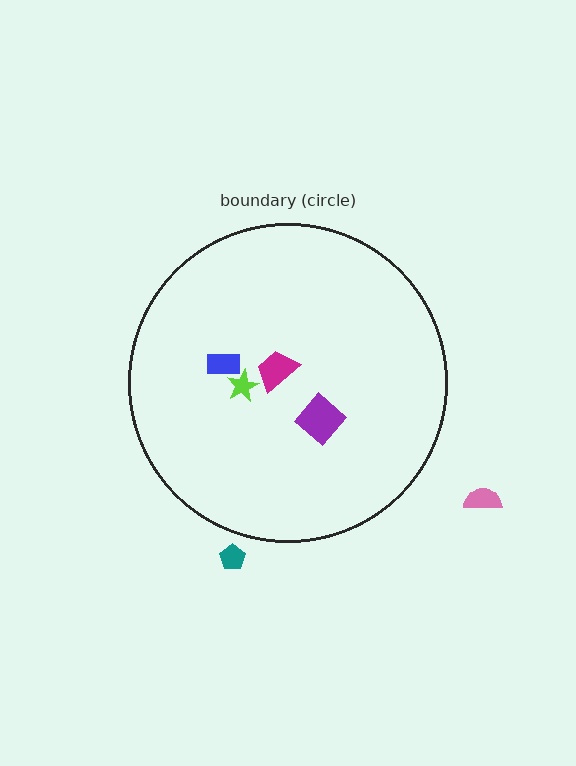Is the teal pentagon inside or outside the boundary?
Outside.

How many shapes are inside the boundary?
4 inside, 2 outside.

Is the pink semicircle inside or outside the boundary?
Outside.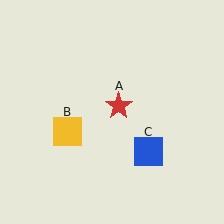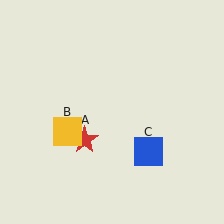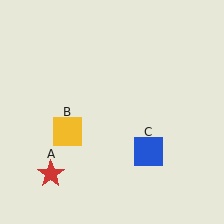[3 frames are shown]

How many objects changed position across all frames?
1 object changed position: red star (object A).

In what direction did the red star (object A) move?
The red star (object A) moved down and to the left.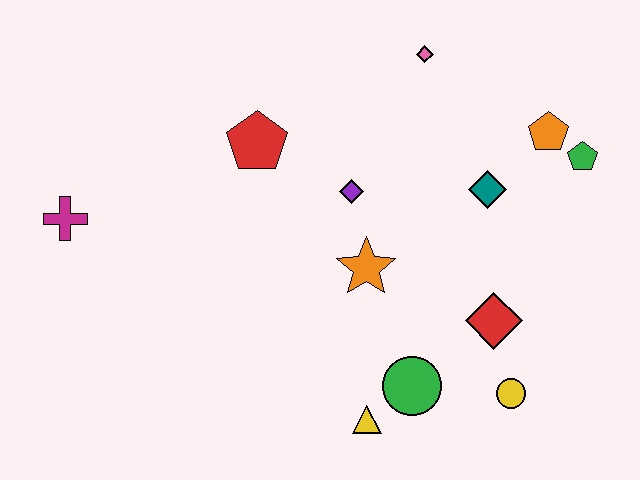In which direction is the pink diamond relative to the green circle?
The pink diamond is above the green circle.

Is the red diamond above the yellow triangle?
Yes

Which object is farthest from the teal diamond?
The magenta cross is farthest from the teal diamond.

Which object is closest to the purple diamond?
The orange star is closest to the purple diamond.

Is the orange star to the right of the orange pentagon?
No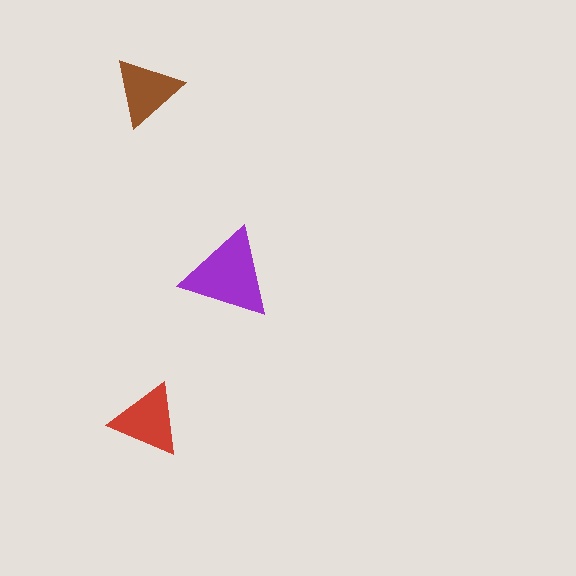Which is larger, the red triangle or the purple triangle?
The purple one.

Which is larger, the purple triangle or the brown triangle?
The purple one.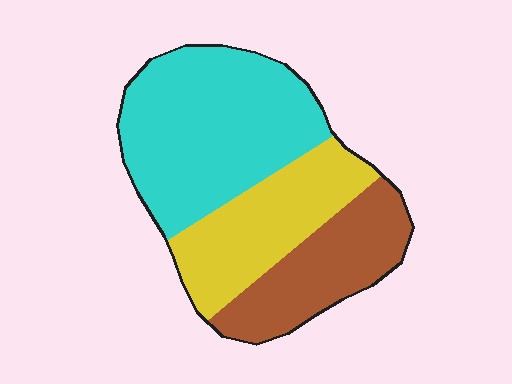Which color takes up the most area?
Cyan, at roughly 45%.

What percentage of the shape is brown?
Brown takes up about one quarter (1/4) of the shape.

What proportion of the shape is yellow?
Yellow covers 28% of the shape.